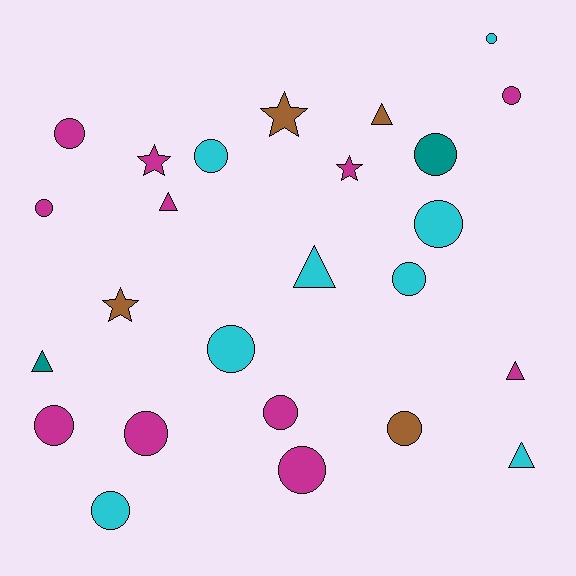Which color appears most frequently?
Magenta, with 11 objects.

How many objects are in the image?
There are 25 objects.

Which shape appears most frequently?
Circle, with 15 objects.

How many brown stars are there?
There are 2 brown stars.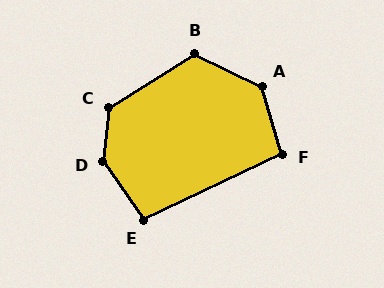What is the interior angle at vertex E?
Approximately 99 degrees (obtuse).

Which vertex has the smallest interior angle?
F, at approximately 99 degrees.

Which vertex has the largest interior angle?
D, at approximately 139 degrees.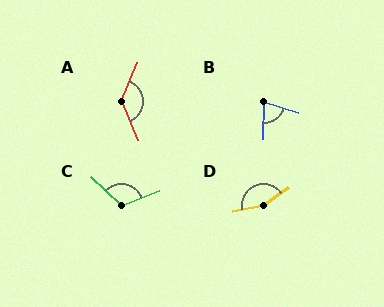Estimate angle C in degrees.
Approximately 116 degrees.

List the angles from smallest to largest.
B (73°), C (116°), A (134°), D (156°).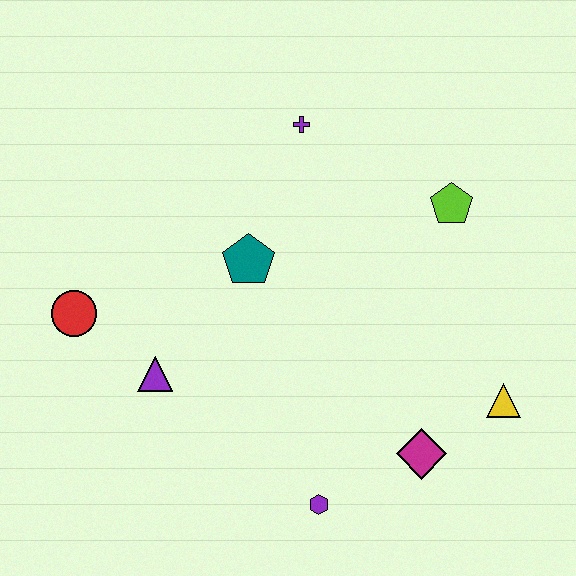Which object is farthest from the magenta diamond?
The red circle is farthest from the magenta diamond.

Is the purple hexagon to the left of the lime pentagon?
Yes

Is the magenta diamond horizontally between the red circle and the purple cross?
No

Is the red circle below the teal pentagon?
Yes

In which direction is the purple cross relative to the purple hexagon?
The purple cross is above the purple hexagon.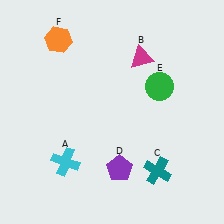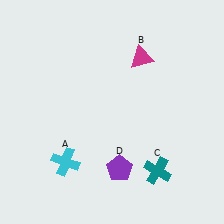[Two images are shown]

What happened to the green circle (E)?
The green circle (E) was removed in Image 2. It was in the top-right area of Image 1.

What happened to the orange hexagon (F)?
The orange hexagon (F) was removed in Image 2. It was in the top-left area of Image 1.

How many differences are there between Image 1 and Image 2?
There are 2 differences between the two images.